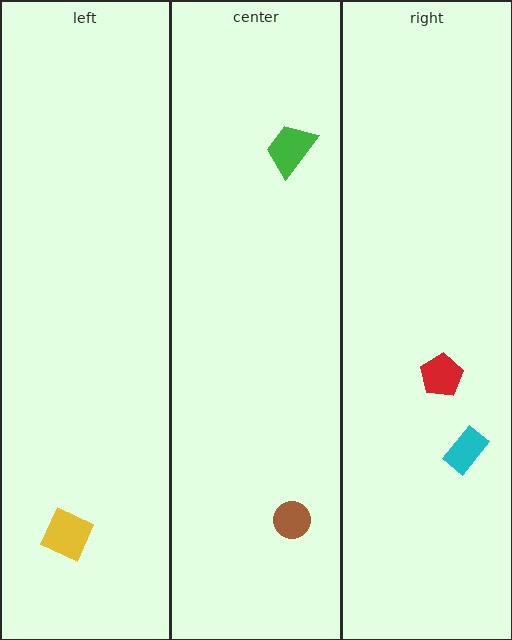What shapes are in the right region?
The cyan rectangle, the red pentagon.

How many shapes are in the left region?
1.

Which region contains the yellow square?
The left region.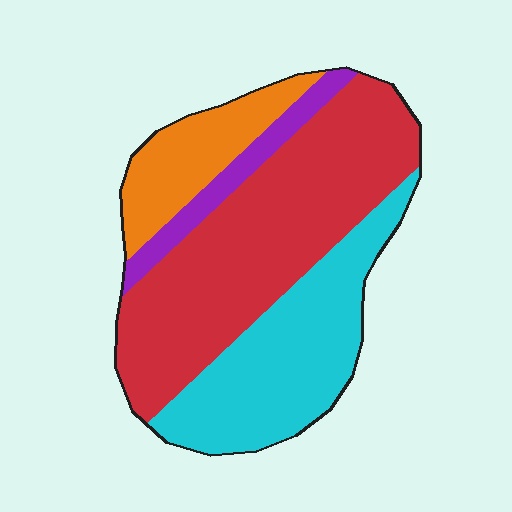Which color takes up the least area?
Purple, at roughly 10%.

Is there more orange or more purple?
Orange.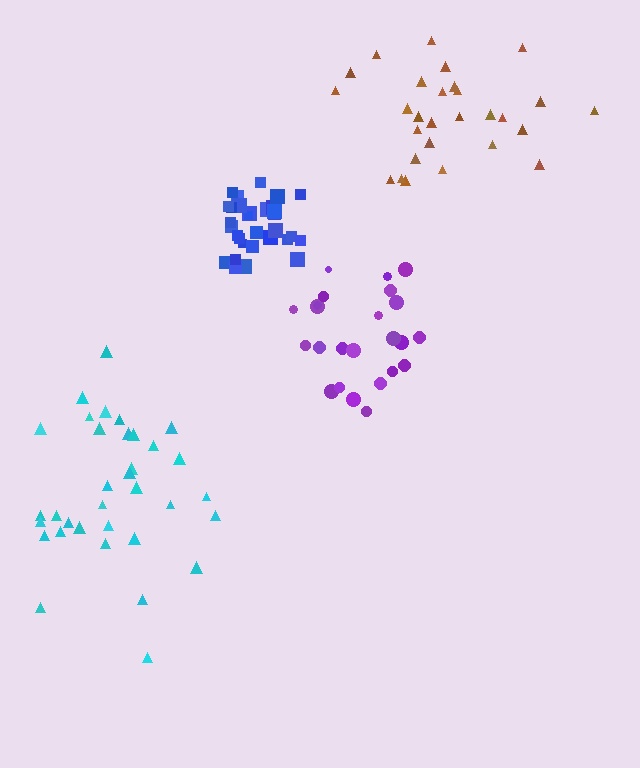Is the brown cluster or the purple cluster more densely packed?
Purple.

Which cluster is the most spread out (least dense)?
Brown.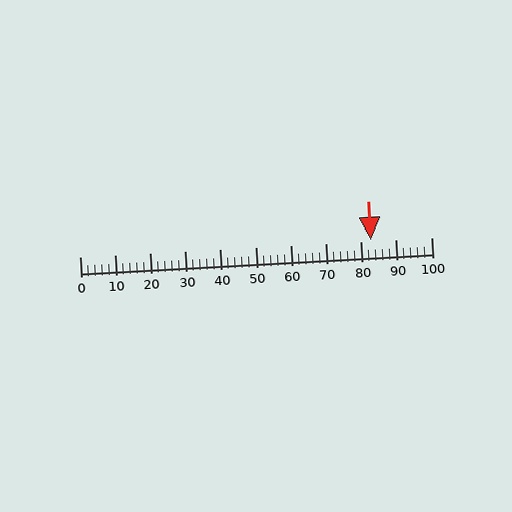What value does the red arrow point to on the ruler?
The red arrow points to approximately 83.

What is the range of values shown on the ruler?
The ruler shows values from 0 to 100.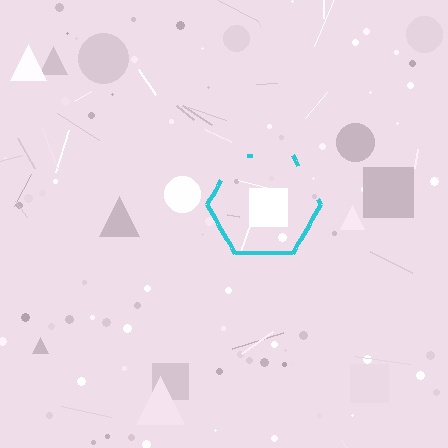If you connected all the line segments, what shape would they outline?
They would outline a hexagon.